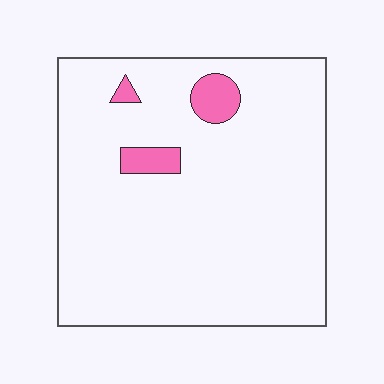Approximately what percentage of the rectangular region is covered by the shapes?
Approximately 5%.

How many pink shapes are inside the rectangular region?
3.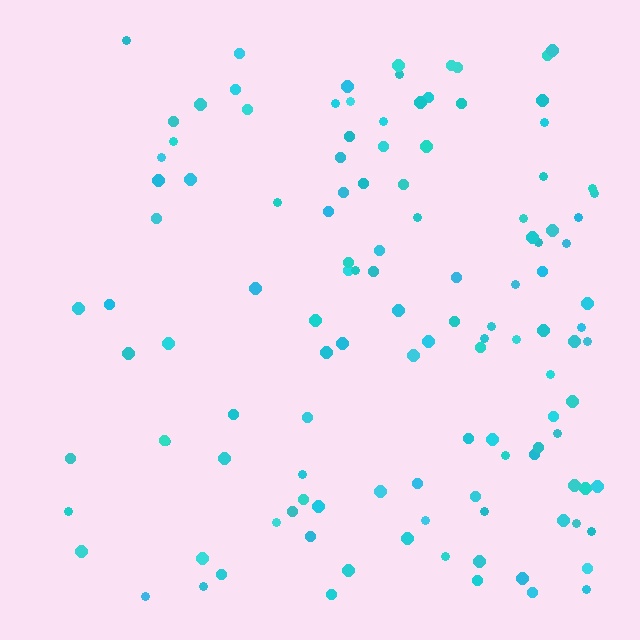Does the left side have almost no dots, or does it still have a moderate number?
Still a moderate number, just noticeably fewer than the right.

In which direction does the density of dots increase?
From left to right, with the right side densest.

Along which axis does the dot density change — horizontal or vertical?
Horizontal.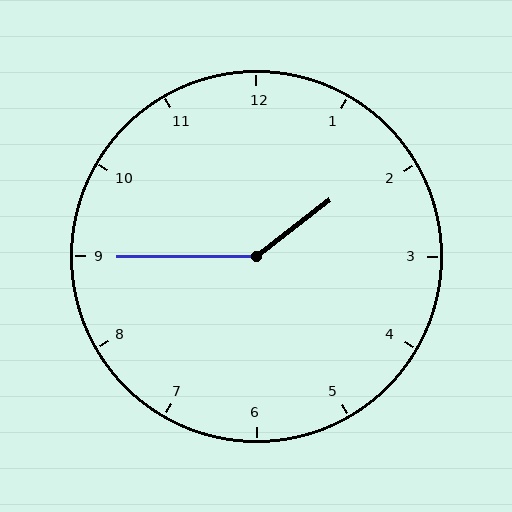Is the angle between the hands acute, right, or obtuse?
It is obtuse.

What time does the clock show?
1:45.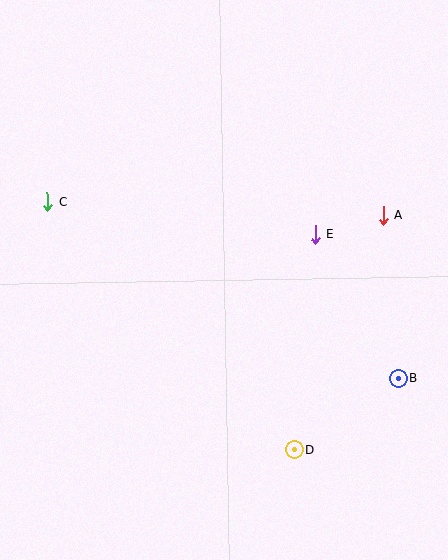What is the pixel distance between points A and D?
The distance between A and D is 250 pixels.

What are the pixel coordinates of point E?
Point E is at (316, 235).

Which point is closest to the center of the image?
Point E at (316, 235) is closest to the center.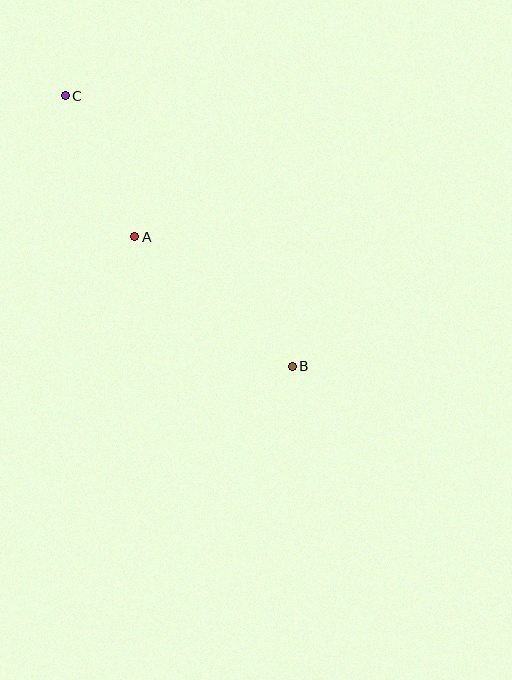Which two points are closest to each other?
Points A and C are closest to each other.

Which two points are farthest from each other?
Points B and C are farthest from each other.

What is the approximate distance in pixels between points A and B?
The distance between A and B is approximately 204 pixels.